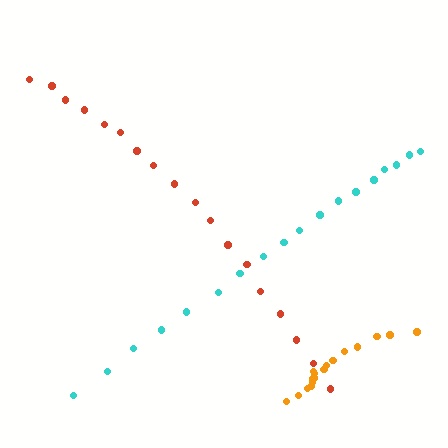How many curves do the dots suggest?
There are 3 distinct paths.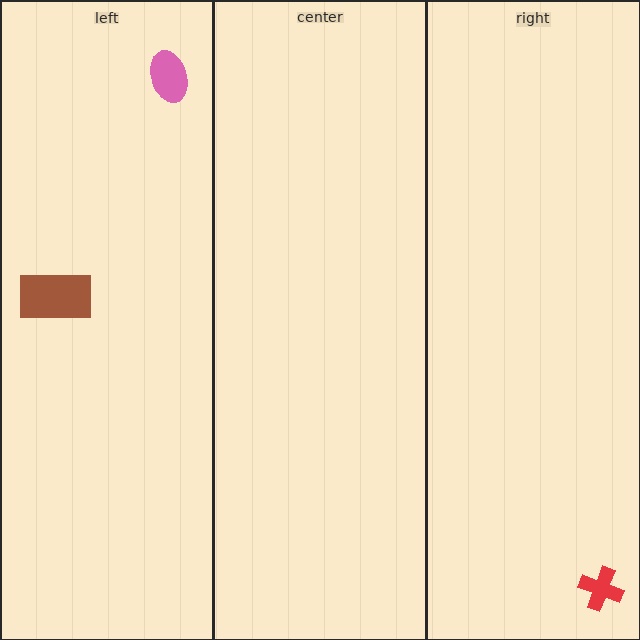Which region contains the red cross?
The right region.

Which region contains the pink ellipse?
The left region.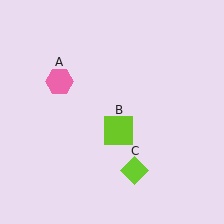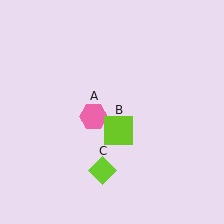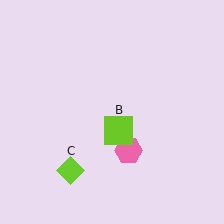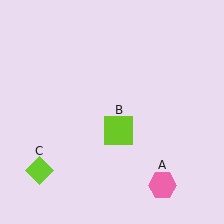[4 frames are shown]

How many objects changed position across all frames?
2 objects changed position: pink hexagon (object A), lime diamond (object C).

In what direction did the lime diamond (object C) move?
The lime diamond (object C) moved left.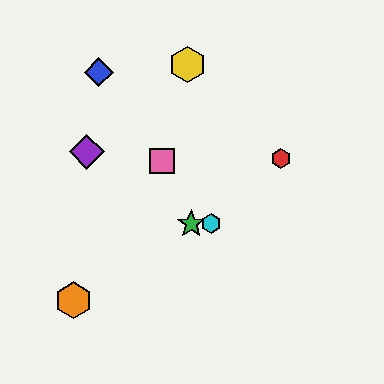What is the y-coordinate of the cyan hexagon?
The cyan hexagon is at y≈224.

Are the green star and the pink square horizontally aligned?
No, the green star is at y≈224 and the pink square is at y≈161.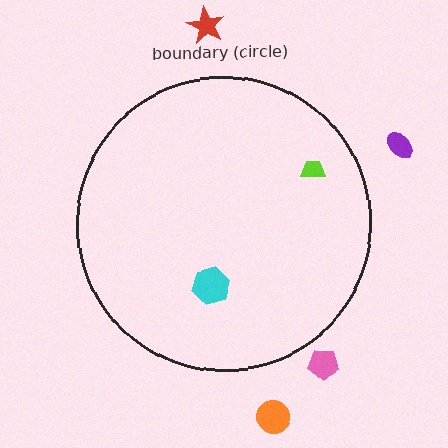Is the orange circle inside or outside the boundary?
Outside.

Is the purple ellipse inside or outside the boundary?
Outside.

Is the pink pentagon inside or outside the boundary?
Outside.